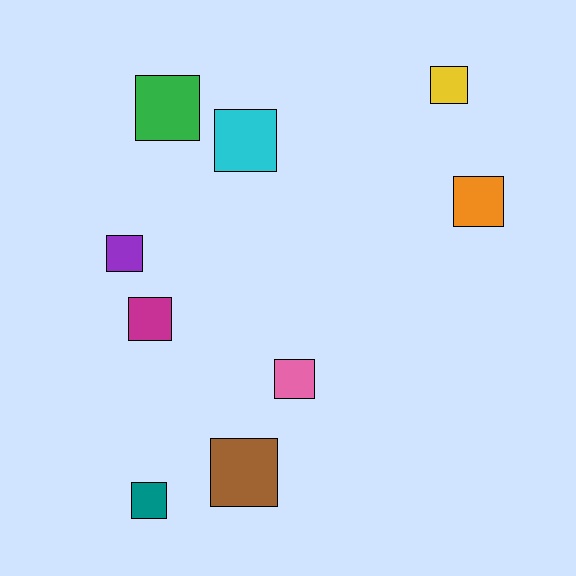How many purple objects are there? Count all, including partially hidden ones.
There is 1 purple object.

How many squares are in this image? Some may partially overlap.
There are 9 squares.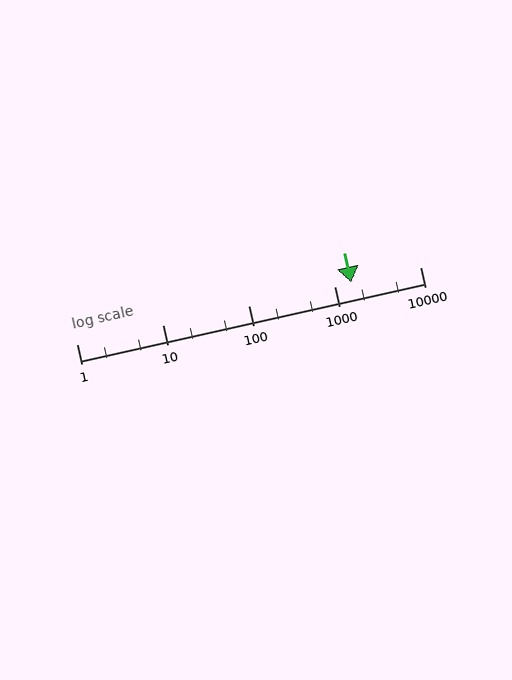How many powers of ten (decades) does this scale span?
The scale spans 4 decades, from 1 to 10000.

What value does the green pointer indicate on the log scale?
The pointer indicates approximately 1600.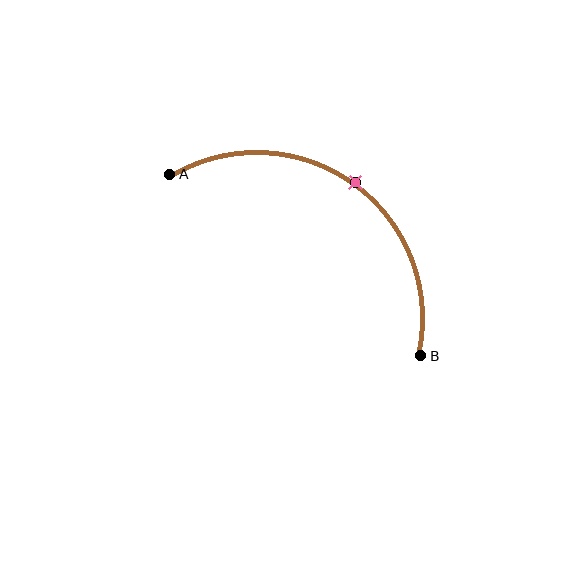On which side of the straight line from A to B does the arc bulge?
The arc bulges above and to the right of the straight line connecting A and B.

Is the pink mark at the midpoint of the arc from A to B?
Yes. The pink mark lies on the arc at equal arc-length from both A and B — it is the arc midpoint.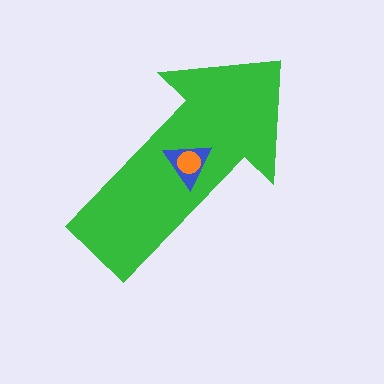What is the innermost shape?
The orange circle.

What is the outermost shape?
The green arrow.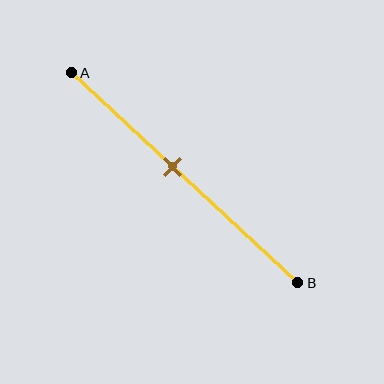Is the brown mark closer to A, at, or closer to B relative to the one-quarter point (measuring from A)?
The brown mark is closer to point B than the one-quarter point of segment AB.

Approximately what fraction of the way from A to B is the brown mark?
The brown mark is approximately 45% of the way from A to B.